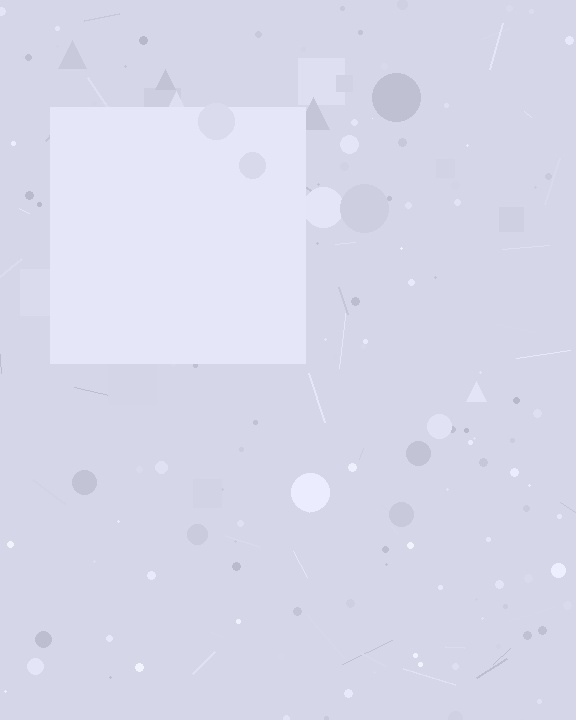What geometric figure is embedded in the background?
A square is embedded in the background.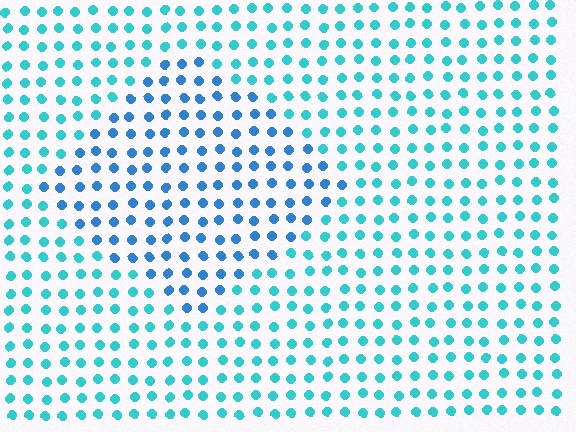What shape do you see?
I see a diamond.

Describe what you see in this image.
The image is filled with small cyan elements in a uniform arrangement. A diamond-shaped region is visible where the elements are tinted to a slightly different hue, forming a subtle color boundary.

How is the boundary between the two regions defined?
The boundary is defined purely by a slight shift in hue (about 29 degrees). Spacing, size, and orientation are identical on both sides.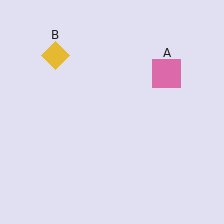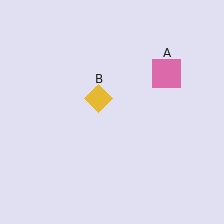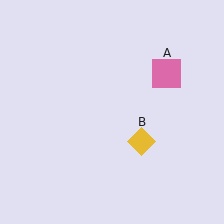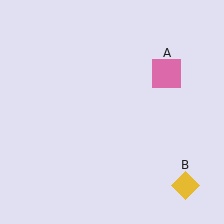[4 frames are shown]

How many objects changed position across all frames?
1 object changed position: yellow diamond (object B).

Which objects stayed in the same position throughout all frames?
Pink square (object A) remained stationary.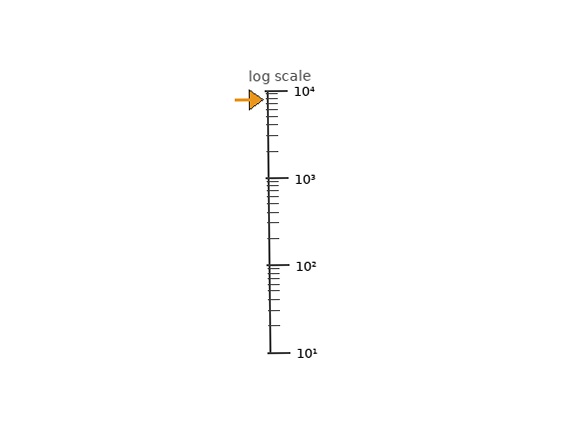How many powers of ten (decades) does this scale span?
The scale spans 3 decades, from 10 to 10000.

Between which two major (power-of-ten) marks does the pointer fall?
The pointer is between 1000 and 10000.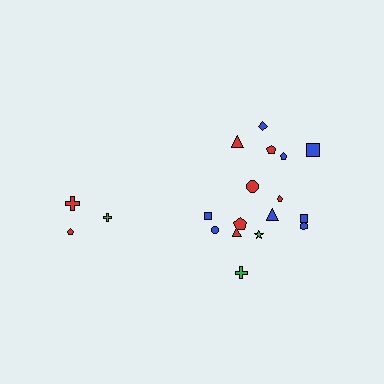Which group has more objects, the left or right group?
The right group.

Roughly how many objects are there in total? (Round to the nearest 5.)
Roughly 20 objects in total.